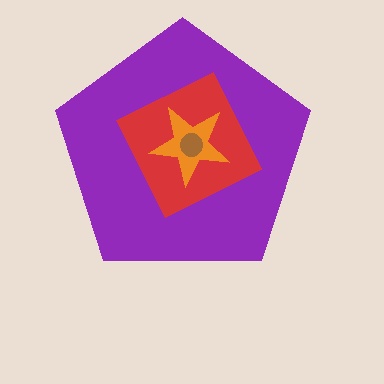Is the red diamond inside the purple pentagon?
Yes.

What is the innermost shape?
The brown circle.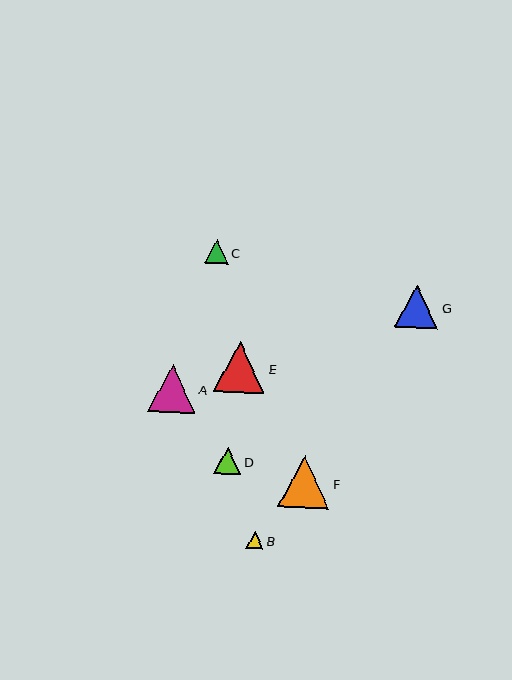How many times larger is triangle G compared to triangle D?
Triangle G is approximately 1.6 times the size of triangle D.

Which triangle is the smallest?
Triangle B is the smallest with a size of approximately 17 pixels.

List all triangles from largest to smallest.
From largest to smallest: F, E, A, G, D, C, B.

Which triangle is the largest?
Triangle F is the largest with a size of approximately 52 pixels.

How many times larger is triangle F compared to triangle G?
Triangle F is approximately 1.2 times the size of triangle G.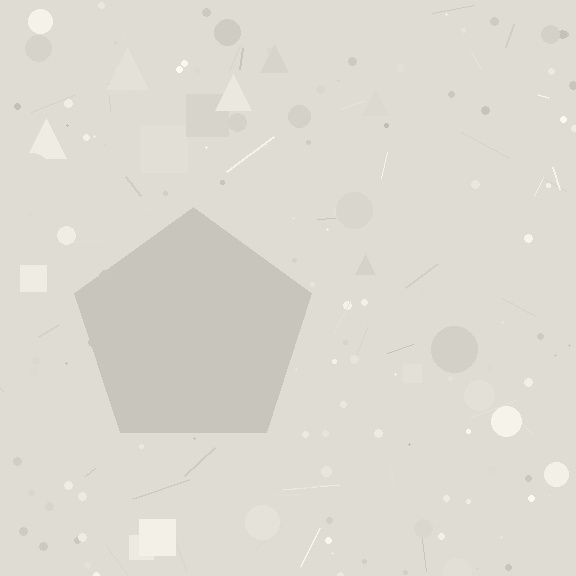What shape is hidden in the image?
A pentagon is hidden in the image.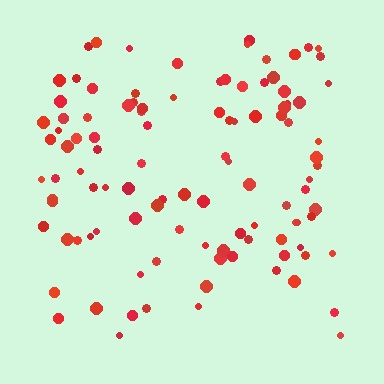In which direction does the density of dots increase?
From bottom to top, with the top side densest.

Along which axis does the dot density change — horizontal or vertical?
Vertical.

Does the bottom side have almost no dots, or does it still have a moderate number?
Still a moderate number, just noticeably fewer than the top.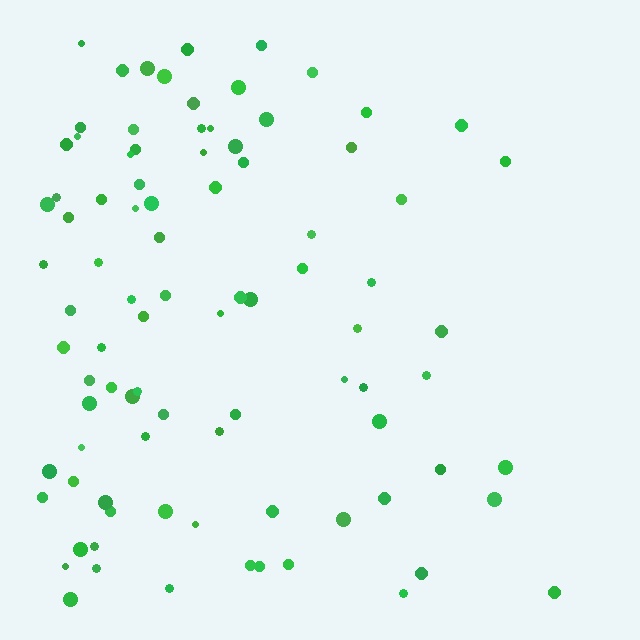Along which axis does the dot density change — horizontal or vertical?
Horizontal.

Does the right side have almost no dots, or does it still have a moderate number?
Still a moderate number, just noticeably fewer than the left.